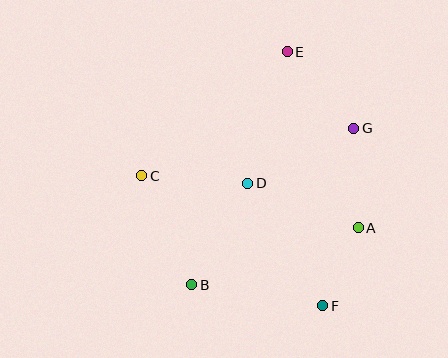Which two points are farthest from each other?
Points E and F are farthest from each other.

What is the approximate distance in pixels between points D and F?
The distance between D and F is approximately 143 pixels.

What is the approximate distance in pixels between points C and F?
The distance between C and F is approximately 223 pixels.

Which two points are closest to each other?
Points A and F are closest to each other.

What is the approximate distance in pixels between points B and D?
The distance between B and D is approximately 116 pixels.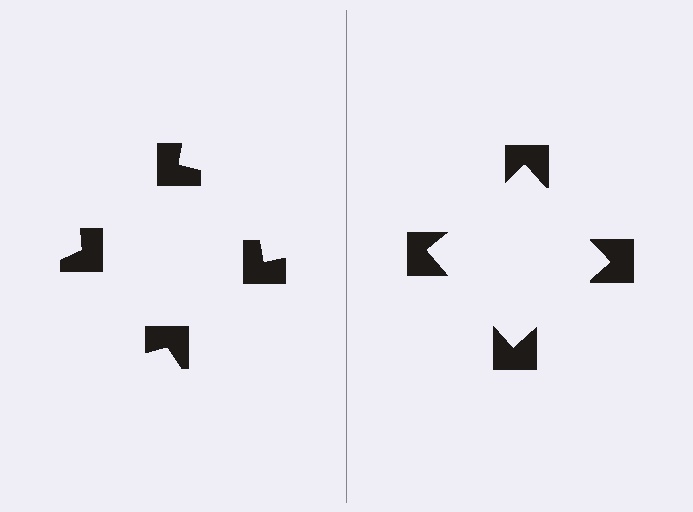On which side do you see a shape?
An illusory square appears on the right side. On the left side the wedge cuts are rotated, so no coherent shape forms.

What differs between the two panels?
The notched squares are positioned identically on both sides; only the wedge orientations differ. On the right they align to a square; on the left they are misaligned.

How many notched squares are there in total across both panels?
8 — 4 on each side.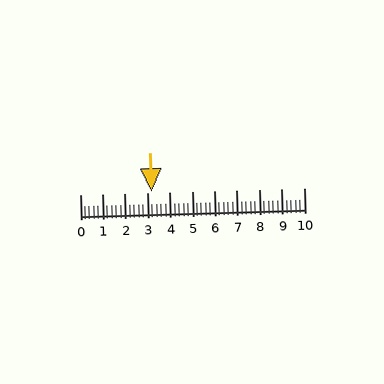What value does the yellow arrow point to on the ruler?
The yellow arrow points to approximately 3.2.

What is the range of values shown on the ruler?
The ruler shows values from 0 to 10.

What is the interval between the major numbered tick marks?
The major tick marks are spaced 1 units apart.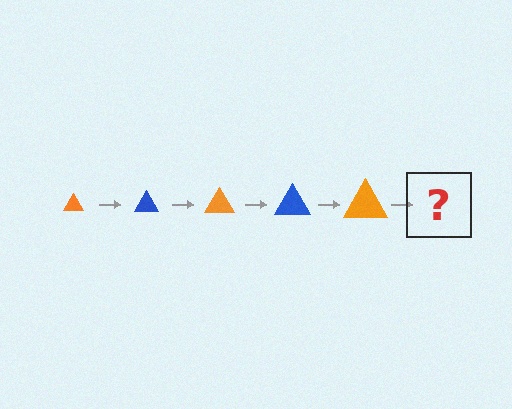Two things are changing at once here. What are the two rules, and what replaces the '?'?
The two rules are that the triangle grows larger each step and the color cycles through orange and blue. The '?' should be a blue triangle, larger than the previous one.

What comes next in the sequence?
The next element should be a blue triangle, larger than the previous one.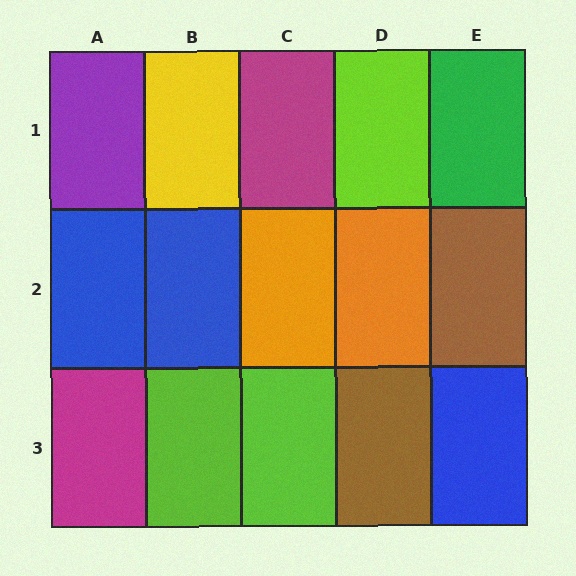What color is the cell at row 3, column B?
Lime.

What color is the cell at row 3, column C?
Lime.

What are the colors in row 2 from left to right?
Blue, blue, orange, orange, brown.